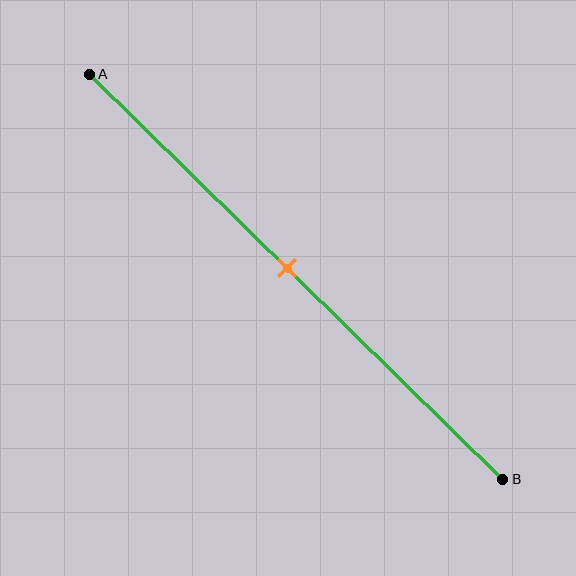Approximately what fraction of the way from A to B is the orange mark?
The orange mark is approximately 50% of the way from A to B.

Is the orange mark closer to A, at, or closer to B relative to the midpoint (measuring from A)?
The orange mark is approximately at the midpoint of segment AB.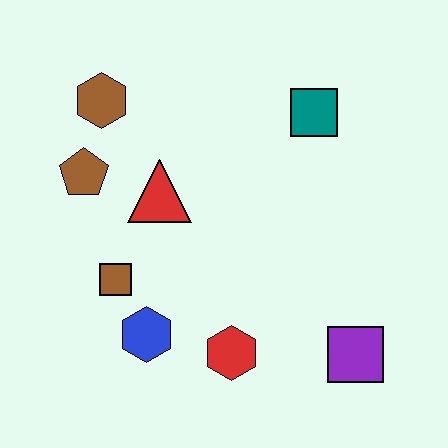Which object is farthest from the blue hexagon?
The teal square is farthest from the blue hexagon.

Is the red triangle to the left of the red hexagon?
Yes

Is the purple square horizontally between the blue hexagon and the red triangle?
No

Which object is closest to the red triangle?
The brown pentagon is closest to the red triangle.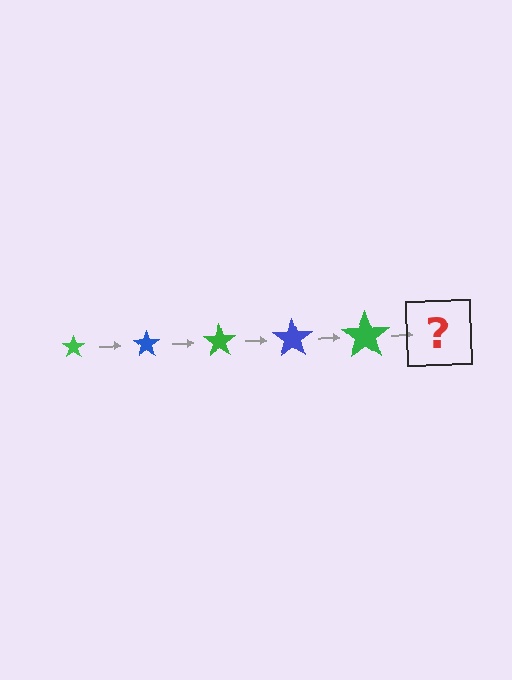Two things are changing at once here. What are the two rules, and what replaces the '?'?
The two rules are that the star grows larger each step and the color cycles through green and blue. The '?' should be a blue star, larger than the previous one.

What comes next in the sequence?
The next element should be a blue star, larger than the previous one.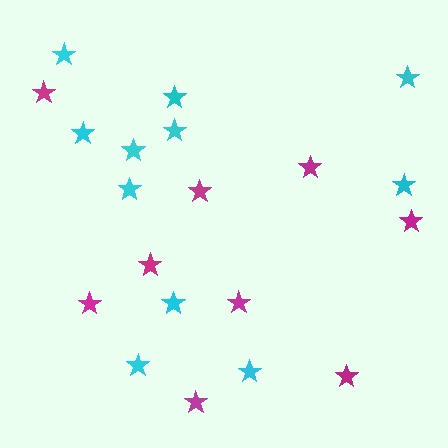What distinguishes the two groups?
There are 2 groups: one group of cyan stars (11) and one group of magenta stars (9).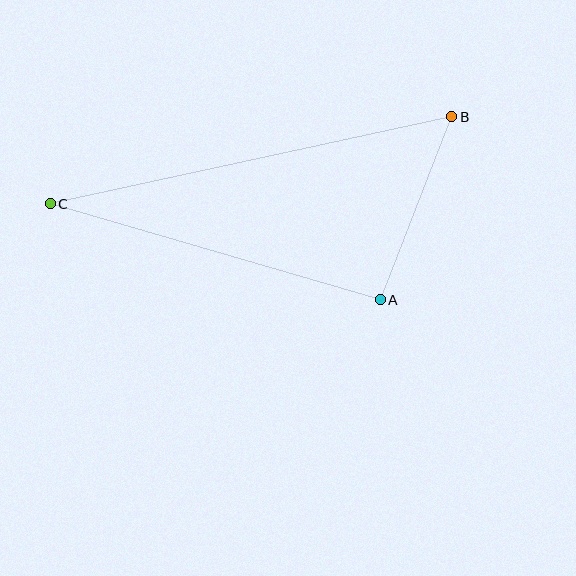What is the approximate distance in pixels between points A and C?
The distance between A and C is approximately 343 pixels.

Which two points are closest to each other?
Points A and B are closest to each other.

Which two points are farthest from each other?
Points B and C are farthest from each other.